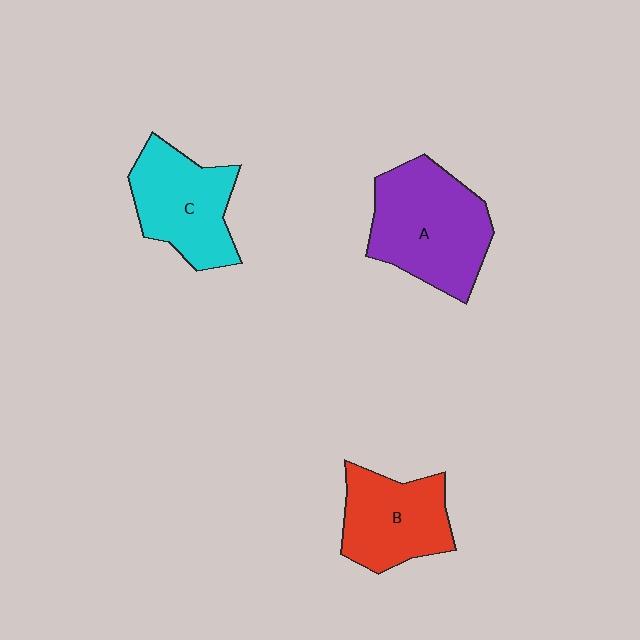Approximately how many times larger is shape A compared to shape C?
Approximately 1.3 times.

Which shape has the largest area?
Shape A (purple).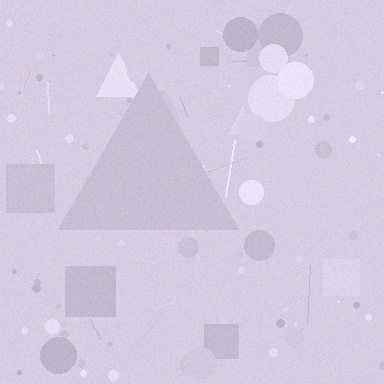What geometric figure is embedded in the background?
A triangle is embedded in the background.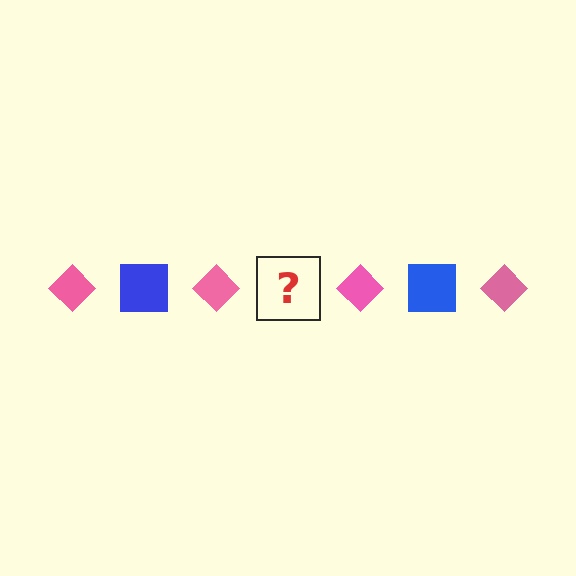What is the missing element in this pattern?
The missing element is a blue square.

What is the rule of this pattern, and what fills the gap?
The rule is that the pattern alternates between pink diamond and blue square. The gap should be filled with a blue square.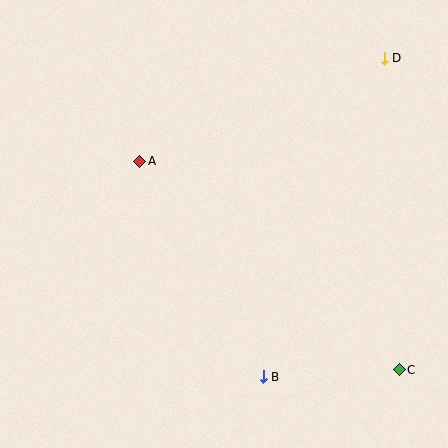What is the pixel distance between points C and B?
The distance between C and B is 136 pixels.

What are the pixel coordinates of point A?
Point A is at (140, 161).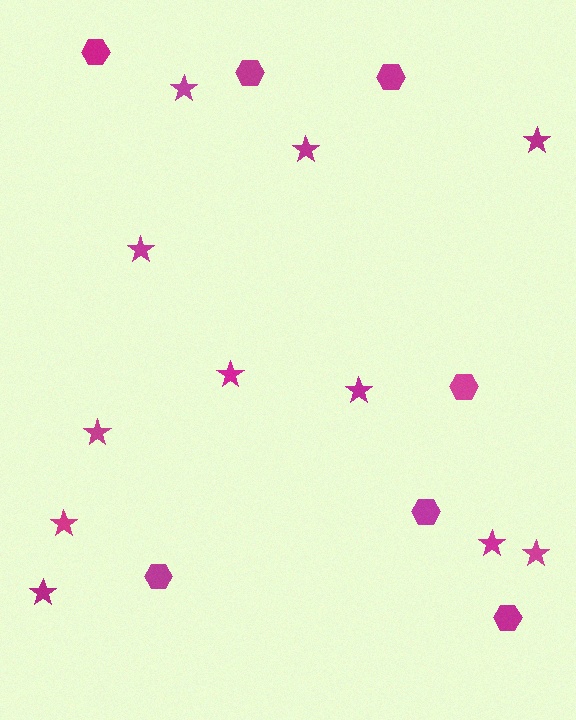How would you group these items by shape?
There are 2 groups: one group of hexagons (7) and one group of stars (11).